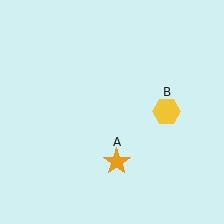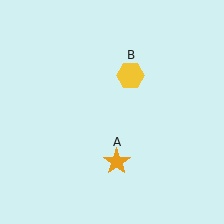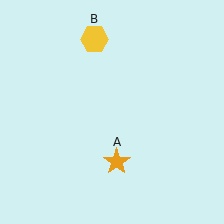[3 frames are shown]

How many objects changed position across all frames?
1 object changed position: yellow hexagon (object B).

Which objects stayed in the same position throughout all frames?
Orange star (object A) remained stationary.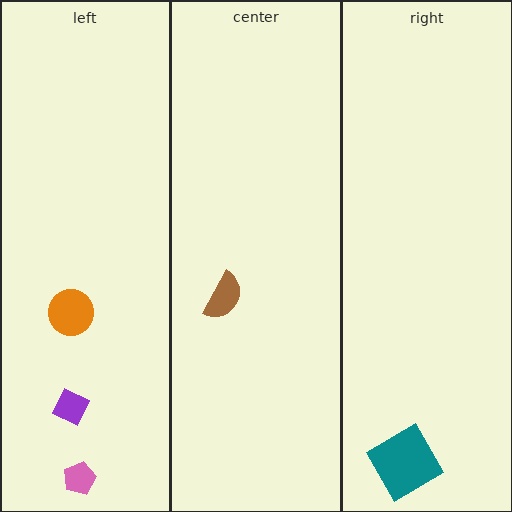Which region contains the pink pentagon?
The left region.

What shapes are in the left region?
The purple diamond, the orange circle, the pink pentagon.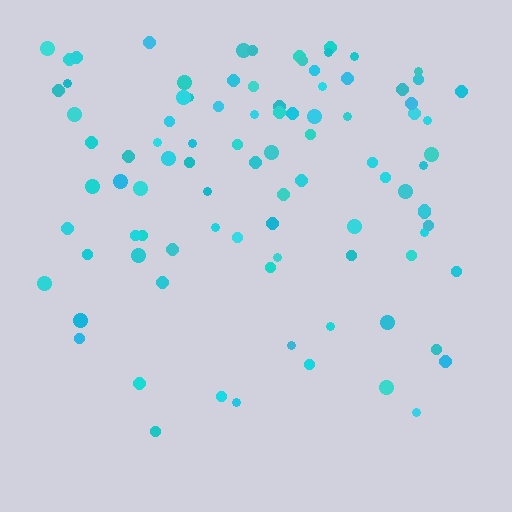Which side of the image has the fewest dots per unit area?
The bottom.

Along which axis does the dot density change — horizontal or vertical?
Vertical.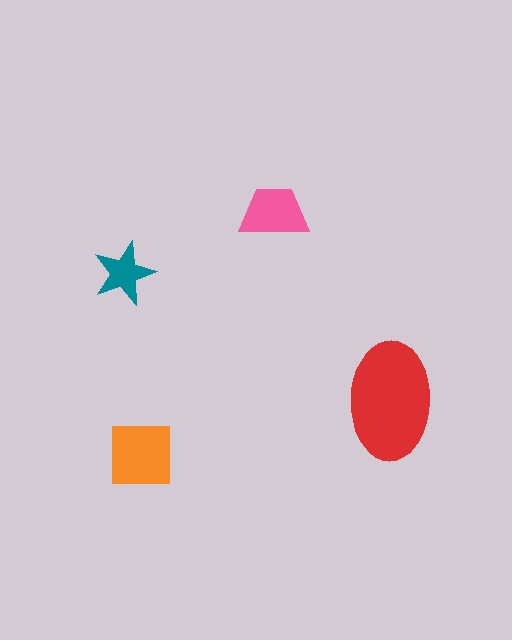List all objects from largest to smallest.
The red ellipse, the orange square, the pink trapezoid, the teal star.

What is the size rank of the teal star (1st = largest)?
4th.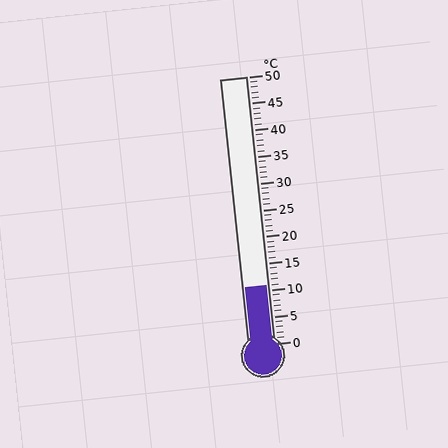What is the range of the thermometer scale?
The thermometer scale ranges from 0°C to 50°C.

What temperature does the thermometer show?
The thermometer shows approximately 11°C.